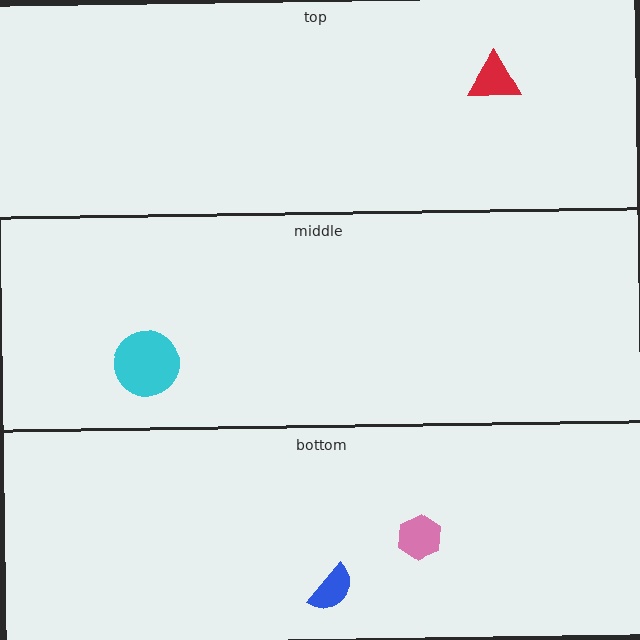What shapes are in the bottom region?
The blue semicircle, the pink hexagon.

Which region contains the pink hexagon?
The bottom region.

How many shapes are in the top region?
1.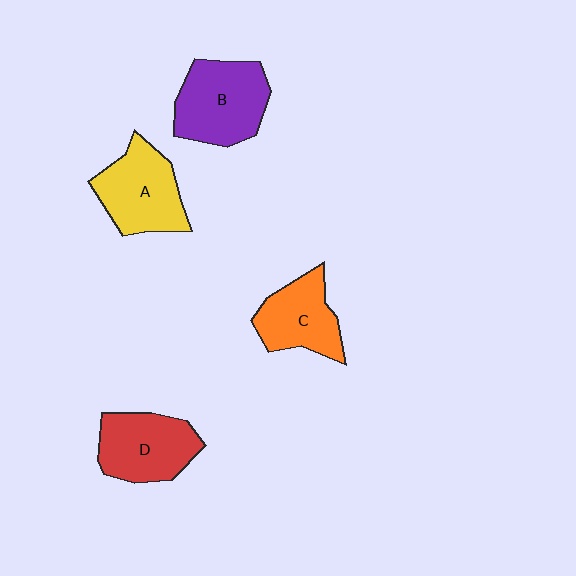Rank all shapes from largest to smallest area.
From largest to smallest: B (purple), A (yellow), D (red), C (orange).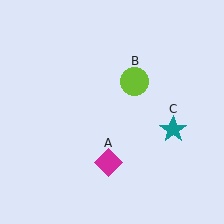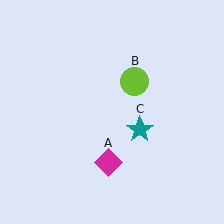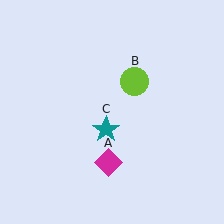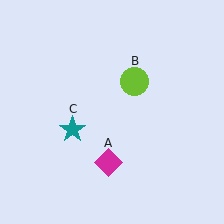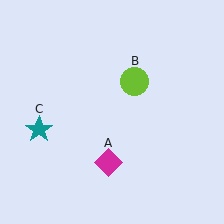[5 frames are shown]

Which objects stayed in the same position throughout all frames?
Magenta diamond (object A) and lime circle (object B) remained stationary.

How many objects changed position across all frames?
1 object changed position: teal star (object C).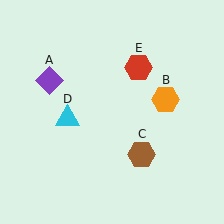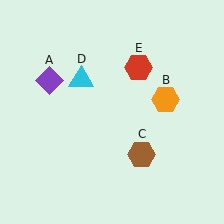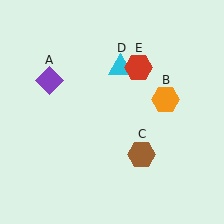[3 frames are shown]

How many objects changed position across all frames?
1 object changed position: cyan triangle (object D).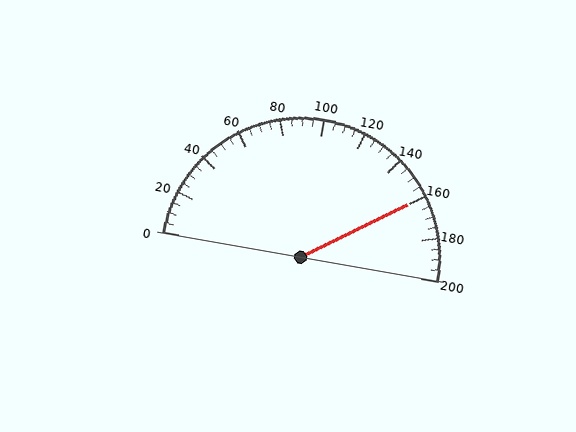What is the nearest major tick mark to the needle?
The nearest major tick mark is 160.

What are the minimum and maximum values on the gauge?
The gauge ranges from 0 to 200.